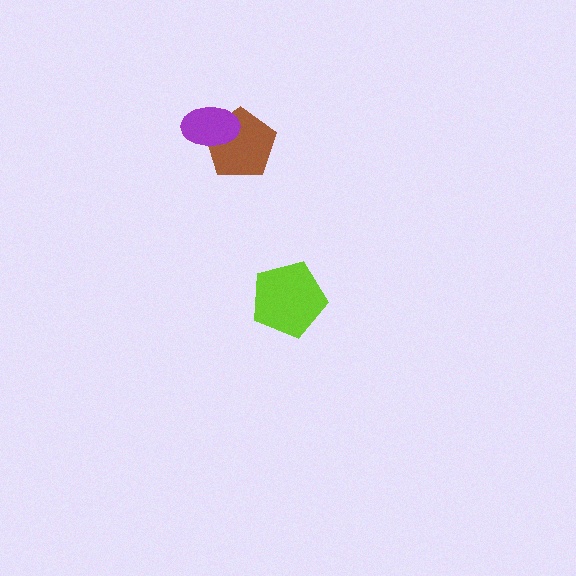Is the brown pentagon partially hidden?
Yes, it is partially covered by another shape.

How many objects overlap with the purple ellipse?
1 object overlaps with the purple ellipse.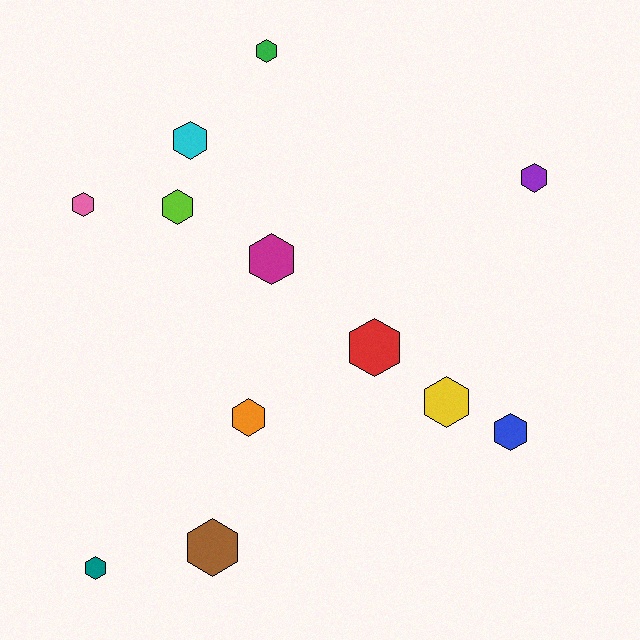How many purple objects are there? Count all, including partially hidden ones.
There is 1 purple object.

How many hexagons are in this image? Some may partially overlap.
There are 12 hexagons.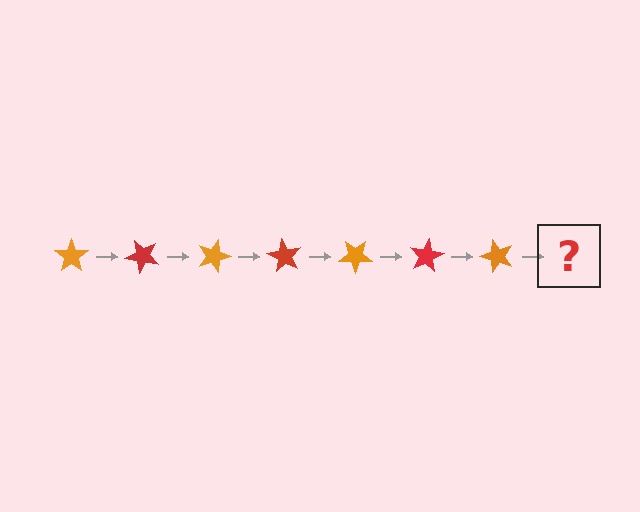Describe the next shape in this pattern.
It should be a red star, rotated 315 degrees from the start.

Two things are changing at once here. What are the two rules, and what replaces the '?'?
The two rules are that it rotates 45 degrees each step and the color cycles through orange and red. The '?' should be a red star, rotated 315 degrees from the start.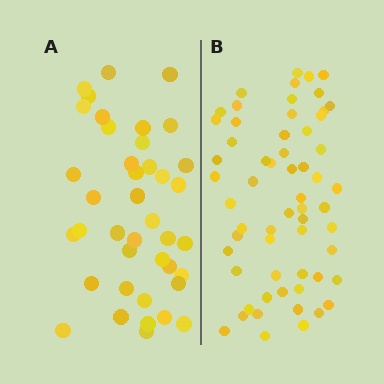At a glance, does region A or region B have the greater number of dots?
Region B (the right region) has more dots.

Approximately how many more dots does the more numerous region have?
Region B has approximately 20 more dots than region A.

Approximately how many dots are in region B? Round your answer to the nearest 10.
About 60 dots.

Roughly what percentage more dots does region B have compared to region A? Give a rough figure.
About 50% more.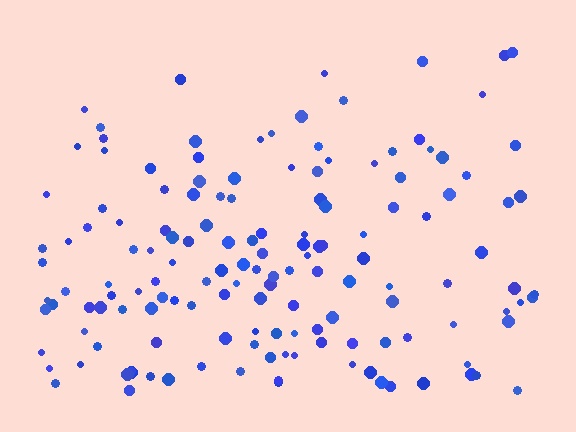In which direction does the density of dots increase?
From top to bottom, with the bottom side densest.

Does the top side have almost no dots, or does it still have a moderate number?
Still a moderate number, just noticeably fewer than the bottom.